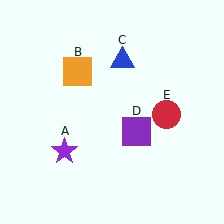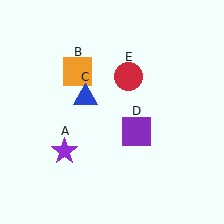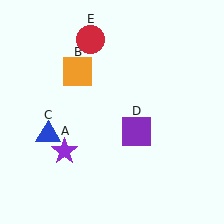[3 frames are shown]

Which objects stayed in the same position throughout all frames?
Purple star (object A) and orange square (object B) and purple square (object D) remained stationary.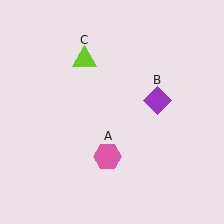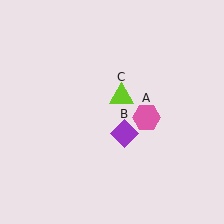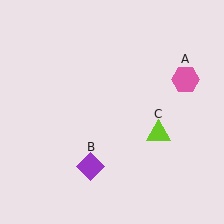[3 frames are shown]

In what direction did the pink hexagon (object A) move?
The pink hexagon (object A) moved up and to the right.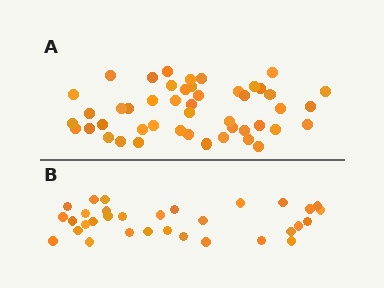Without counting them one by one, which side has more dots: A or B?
Region A (the top region) has more dots.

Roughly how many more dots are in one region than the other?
Region A has approximately 15 more dots than region B.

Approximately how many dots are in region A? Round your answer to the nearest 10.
About 50 dots. (The exact count is 47, which rounds to 50.)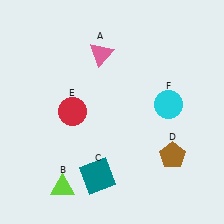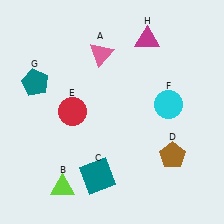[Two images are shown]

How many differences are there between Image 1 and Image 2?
There are 2 differences between the two images.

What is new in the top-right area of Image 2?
A magenta triangle (H) was added in the top-right area of Image 2.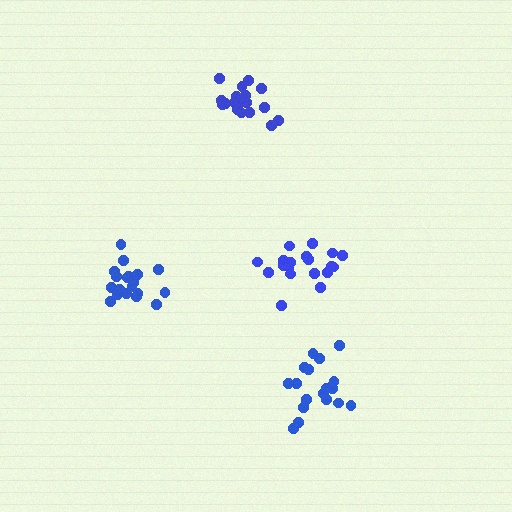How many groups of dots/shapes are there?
There are 4 groups.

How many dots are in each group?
Group 1: 20 dots, Group 2: 20 dots, Group 3: 18 dots, Group 4: 19 dots (77 total).